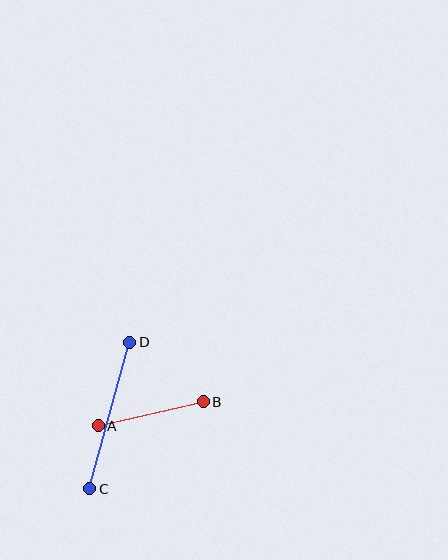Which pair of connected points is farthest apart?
Points C and D are farthest apart.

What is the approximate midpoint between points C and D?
The midpoint is at approximately (110, 416) pixels.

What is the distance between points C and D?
The distance is approximately 152 pixels.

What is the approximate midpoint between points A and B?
The midpoint is at approximately (151, 414) pixels.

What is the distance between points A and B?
The distance is approximately 107 pixels.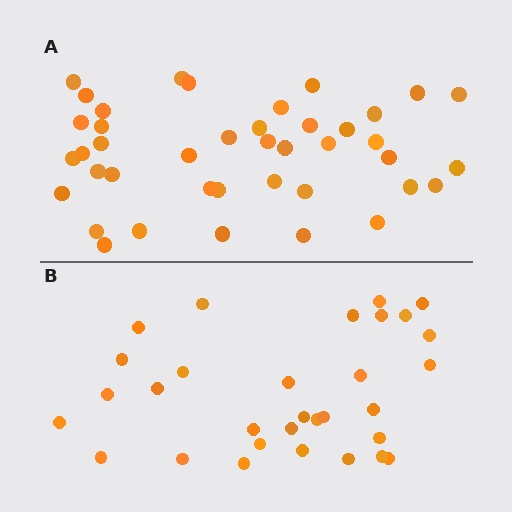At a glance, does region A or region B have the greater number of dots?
Region A (the top region) has more dots.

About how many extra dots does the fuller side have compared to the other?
Region A has roughly 10 or so more dots than region B.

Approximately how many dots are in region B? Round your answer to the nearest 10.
About 30 dots. (The exact count is 31, which rounds to 30.)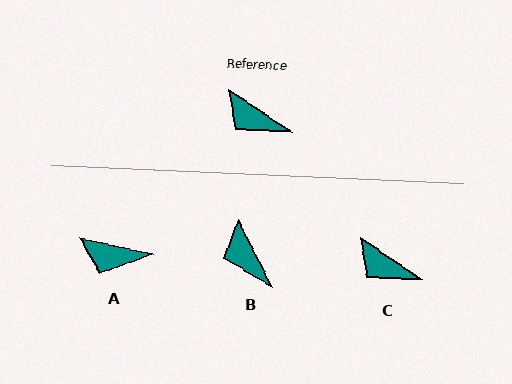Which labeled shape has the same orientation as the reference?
C.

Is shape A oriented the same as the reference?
No, it is off by about 22 degrees.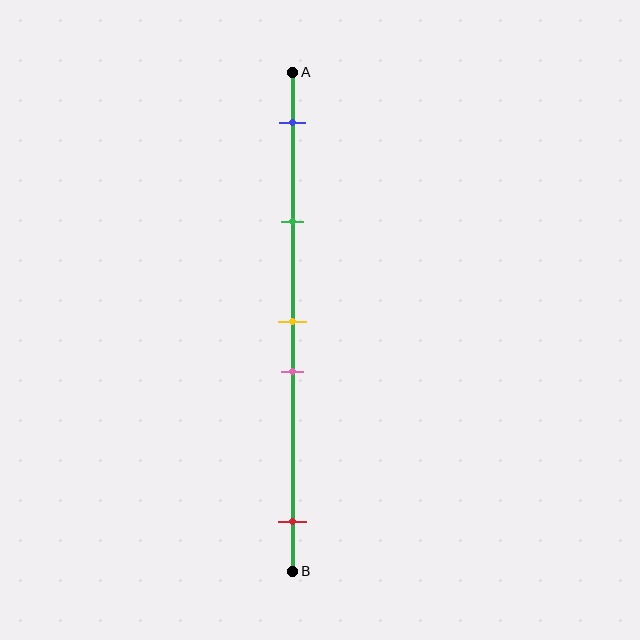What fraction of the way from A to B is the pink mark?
The pink mark is approximately 60% (0.6) of the way from A to B.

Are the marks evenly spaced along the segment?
No, the marks are not evenly spaced.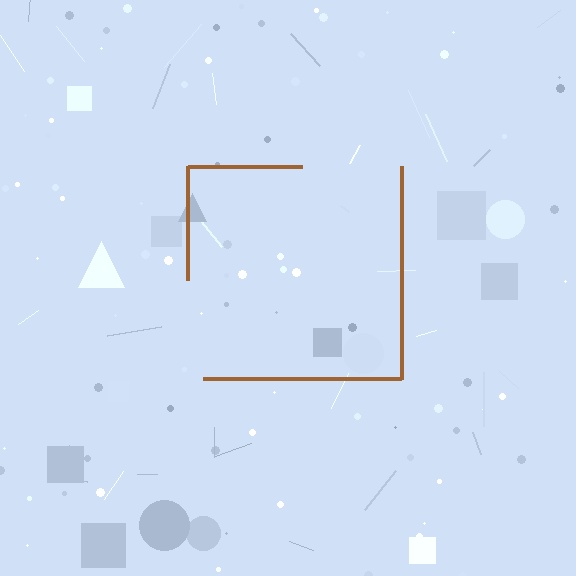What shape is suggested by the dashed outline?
The dashed outline suggests a square.